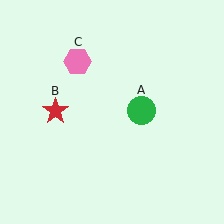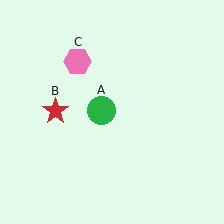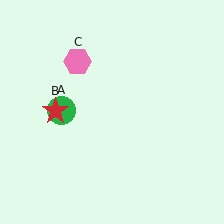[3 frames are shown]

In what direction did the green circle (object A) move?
The green circle (object A) moved left.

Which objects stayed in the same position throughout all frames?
Red star (object B) and pink hexagon (object C) remained stationary.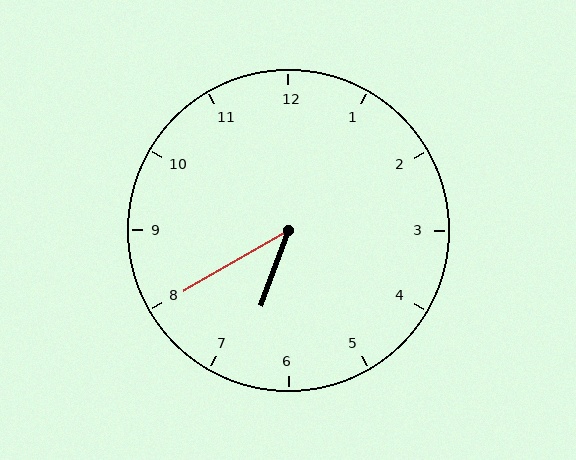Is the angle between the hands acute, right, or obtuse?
It is acute.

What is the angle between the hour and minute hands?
Approximately 40 degrees.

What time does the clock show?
6:40.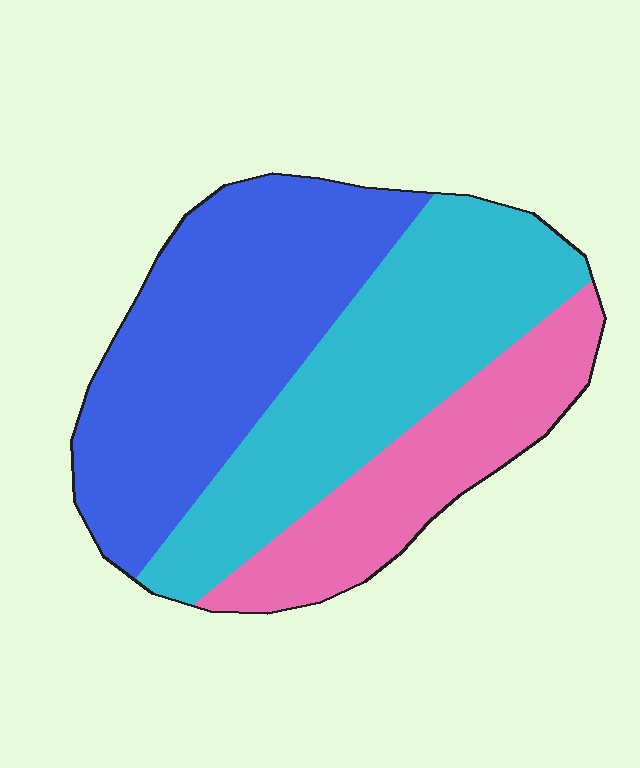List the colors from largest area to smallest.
From largest to smallest: blue, cyan, pink.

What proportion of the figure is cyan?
Cyan covers around 35% of the figure.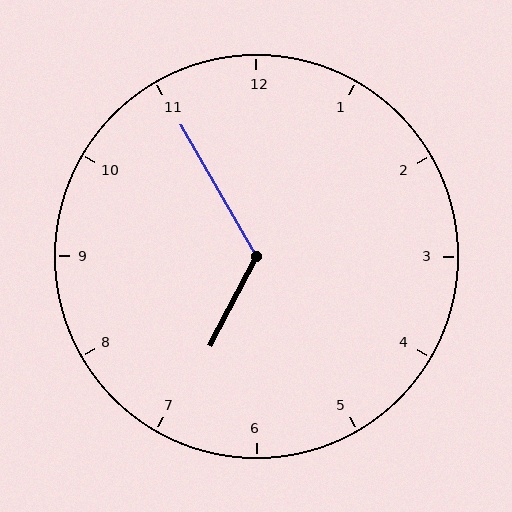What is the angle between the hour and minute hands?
Approximately 122 degrees.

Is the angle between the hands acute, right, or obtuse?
It is obtuse.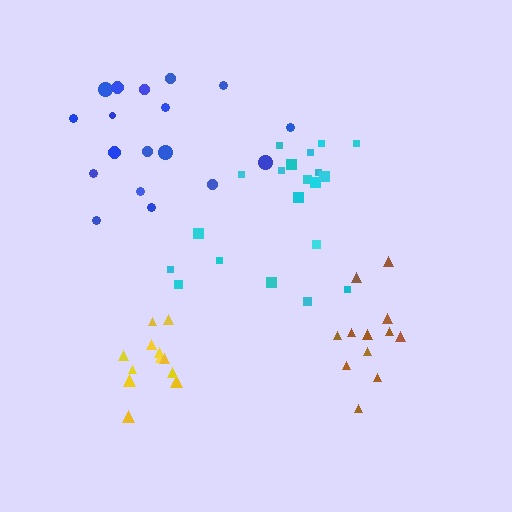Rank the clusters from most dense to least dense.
yellow, brown, blue, cyan.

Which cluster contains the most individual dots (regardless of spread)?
Cyan (20).